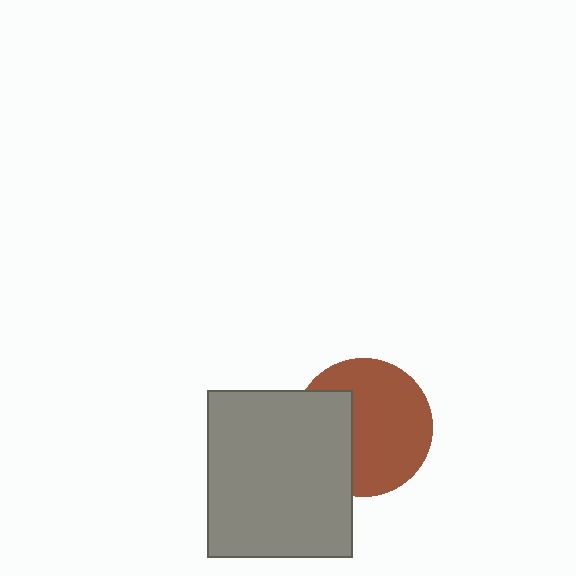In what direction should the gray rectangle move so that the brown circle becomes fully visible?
The gray rectangle should move left. That is the shortest direction to clear the overlap and leave the brown circle fully visible.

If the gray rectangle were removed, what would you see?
You would see the complete brown circle.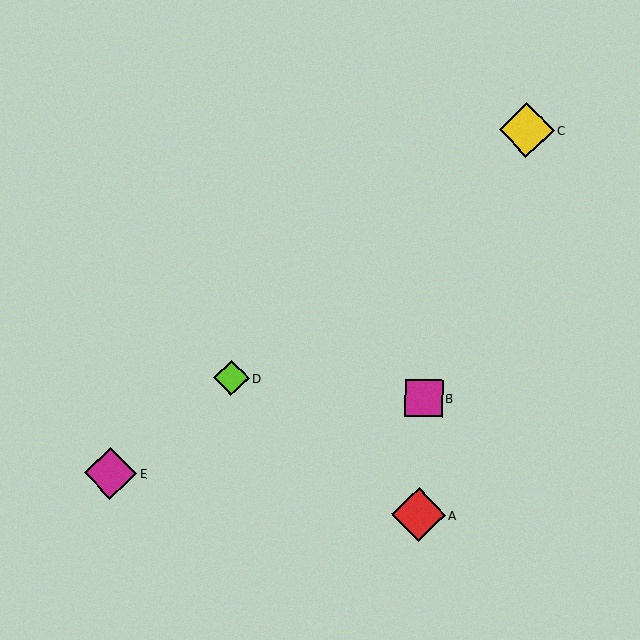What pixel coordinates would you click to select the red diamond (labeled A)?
Click at (419, 515) to select the red diamond A.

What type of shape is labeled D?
Shape D is a lime diamond.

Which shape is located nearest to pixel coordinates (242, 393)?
The lime diamond (labeled D) at (231, 378) is nearest to that location.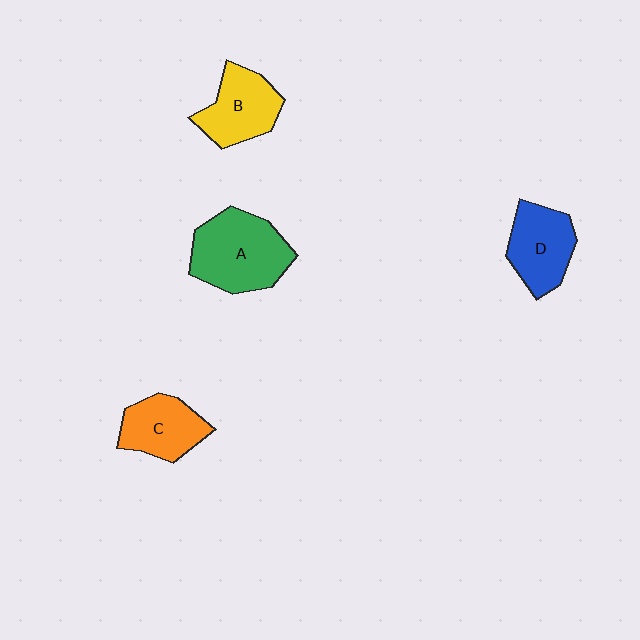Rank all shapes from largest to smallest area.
From largest to smallest: A (green), D (blue), B (yellow), C (orange).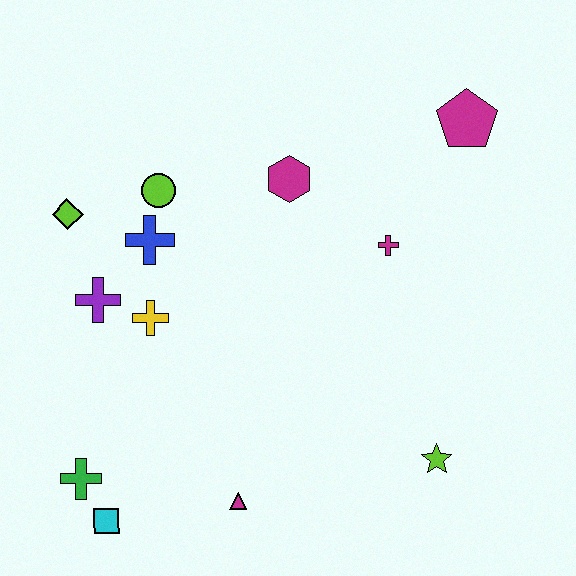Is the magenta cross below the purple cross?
No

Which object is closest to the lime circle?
The blue cross is closest to the lime circle.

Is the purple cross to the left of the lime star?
Yes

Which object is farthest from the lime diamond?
The lime star is farthest from the lime diamond.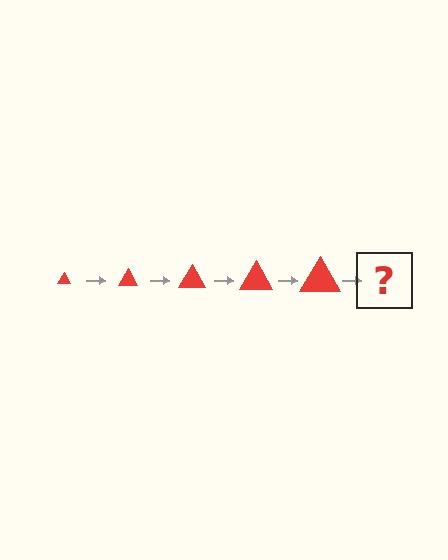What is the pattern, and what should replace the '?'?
The pattern is that the triangle gets progressively larger each step. The '?' should be a red triangle, larger than the previous one.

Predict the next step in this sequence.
The next step is a red triangle, larger than the previous one.